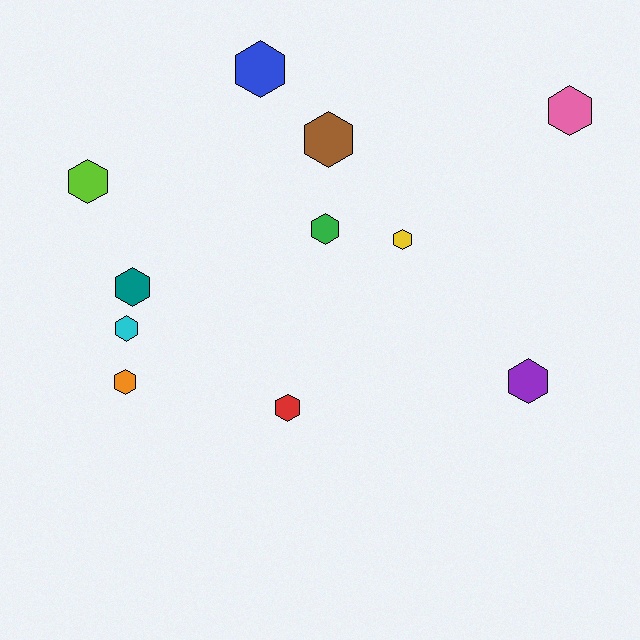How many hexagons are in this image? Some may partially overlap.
There are 11 hexagons.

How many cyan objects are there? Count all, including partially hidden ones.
There is 1 cyan object.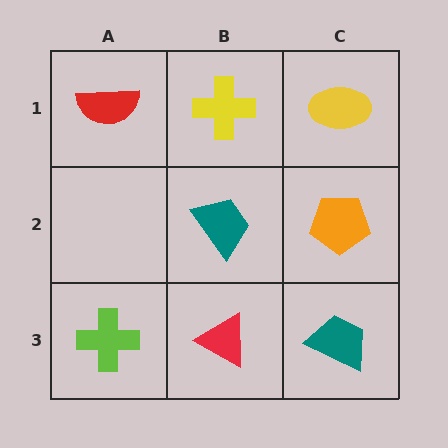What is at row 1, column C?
A yellow ellipse.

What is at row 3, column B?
A red triangle.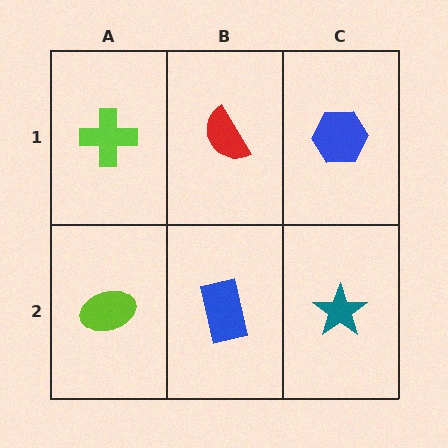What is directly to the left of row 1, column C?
A red semicircle.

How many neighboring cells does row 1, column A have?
2.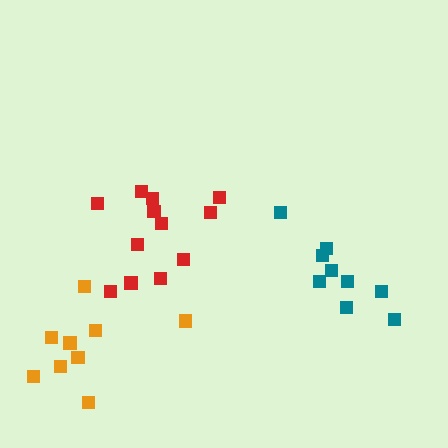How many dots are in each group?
Group 1: 12 dots, Group 2: 9 dots, Group 3: 9 dots (30 total).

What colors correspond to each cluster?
The clusters are colored: red, orange, teal.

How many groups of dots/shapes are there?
There are 3 groups.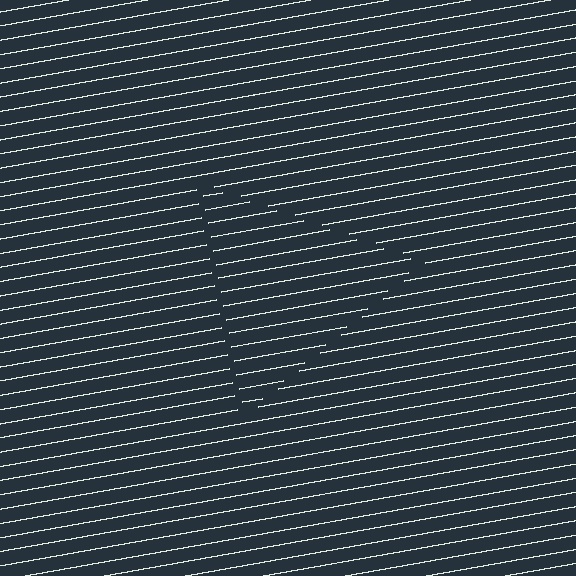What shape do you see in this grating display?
An illusory triangle. The interior of the shape contains the same grating, shifted by half a period — the contour is defined by the phase discontinuity where line-ends from the inner and outer gratings abut.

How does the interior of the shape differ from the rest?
The interior of the shape contains the same grating, shifted by half a period — the contour is defined by the phase discontinuity where line-ends from the inner and outer gratings abut.